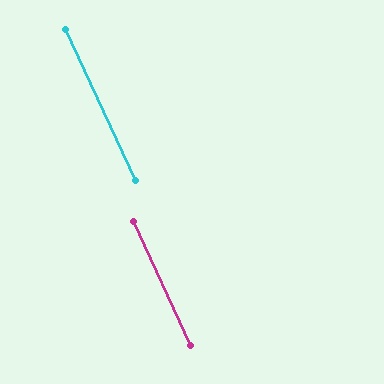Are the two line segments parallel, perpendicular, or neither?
Parallel — their directions differ by only 0.1°.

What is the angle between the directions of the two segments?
Approximately 0 degrees.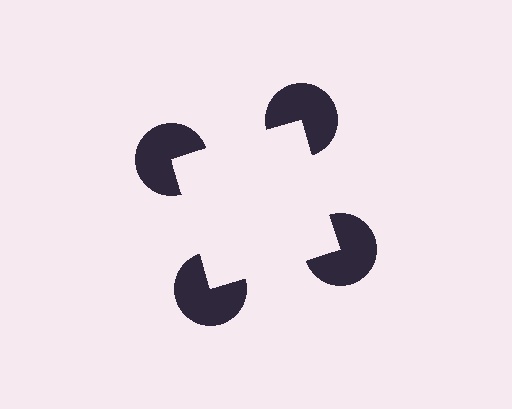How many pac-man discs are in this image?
There are 4 — one at each vertex of the illusory square.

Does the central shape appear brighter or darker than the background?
It typically appears slightly brighter than the background, even though no actual brightness change is drawn.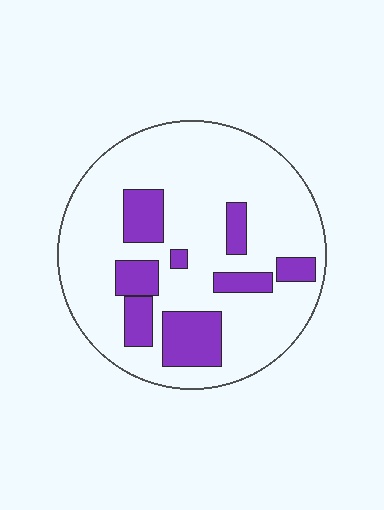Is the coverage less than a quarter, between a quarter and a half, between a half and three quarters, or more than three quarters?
Less than a quarter.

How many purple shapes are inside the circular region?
8.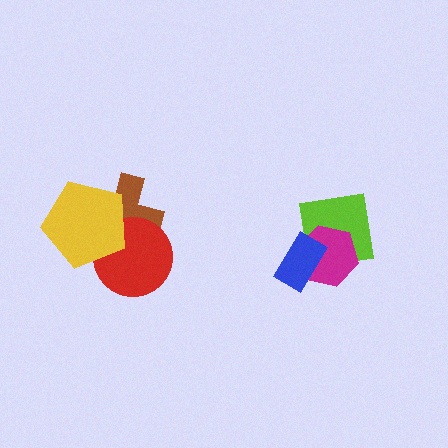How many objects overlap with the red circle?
2 objects overlap with the red circle.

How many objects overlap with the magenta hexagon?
2 objects overlap with the magenta hexagon.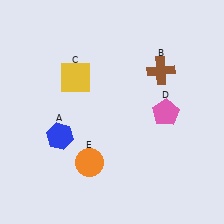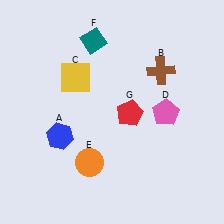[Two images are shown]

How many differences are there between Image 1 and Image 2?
There are 2 differences between the two images.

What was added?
A teal diamond (F), a red pentagon (G) were added in Image 2.